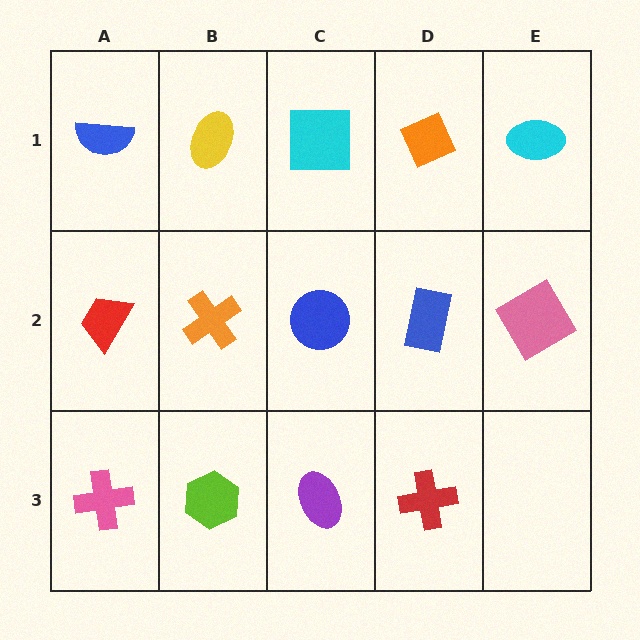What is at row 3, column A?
A pink cross.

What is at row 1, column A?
A blue semicircle.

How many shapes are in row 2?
5 shapes.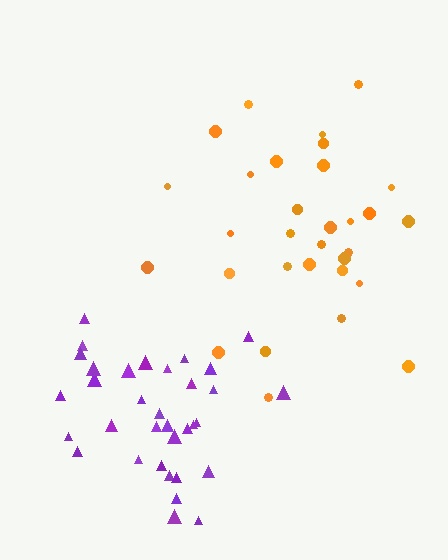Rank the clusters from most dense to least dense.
purple, orange.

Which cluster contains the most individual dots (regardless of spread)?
Purple (34).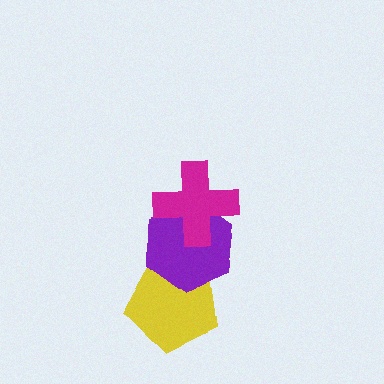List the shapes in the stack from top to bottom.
From top to bottom: the magenta cross, the purple hexagon, the yellow pentagon.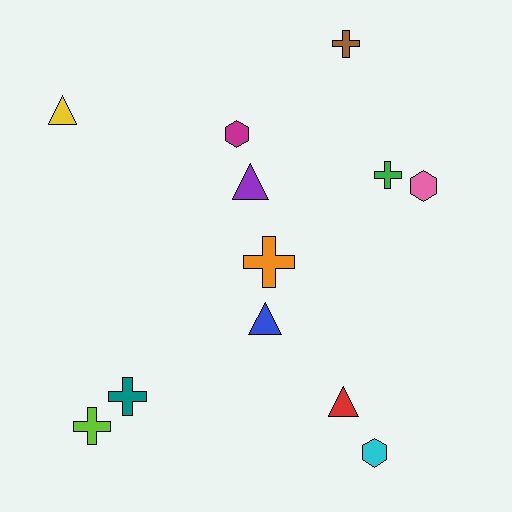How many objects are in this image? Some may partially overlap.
There are 12 objects.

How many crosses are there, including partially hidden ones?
There are 5 crosses.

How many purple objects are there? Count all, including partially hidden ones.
There is 1 purple object.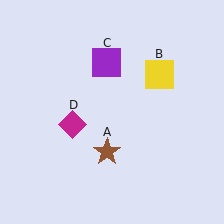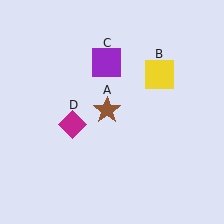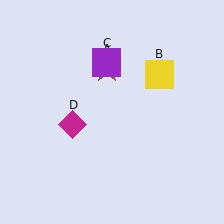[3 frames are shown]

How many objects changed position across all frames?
1 object changed position: brown star (object A).